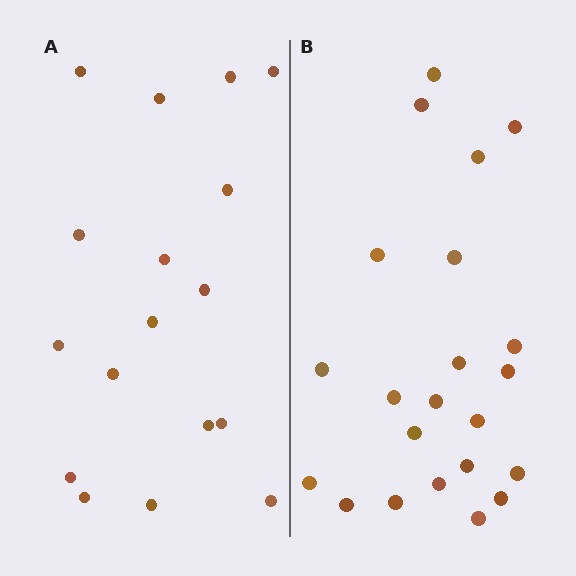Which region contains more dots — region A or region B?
Region B (the right region) has more dots.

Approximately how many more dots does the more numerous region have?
Region B has about 5 more dots than region A.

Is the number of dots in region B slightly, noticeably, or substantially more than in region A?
Region B has noticeably more, but not dramatically so. The ratio is roughly 1.3 to 1.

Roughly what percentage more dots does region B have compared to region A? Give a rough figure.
About 30% more.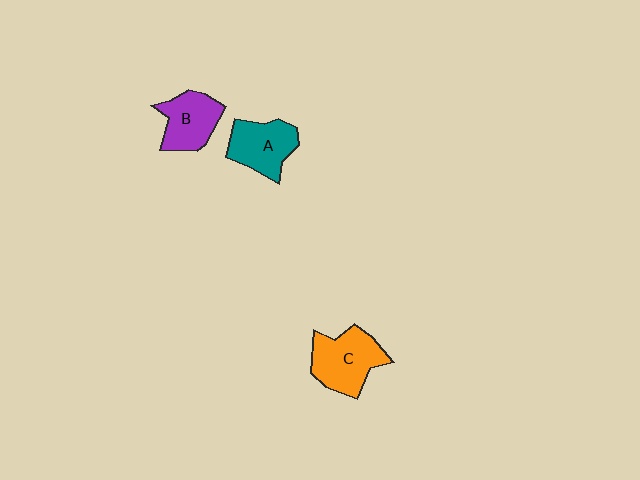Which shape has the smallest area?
Shape B (purple).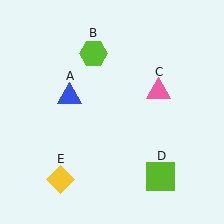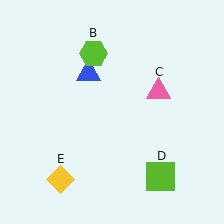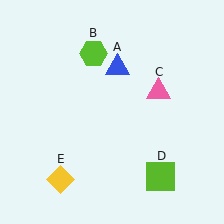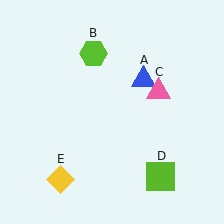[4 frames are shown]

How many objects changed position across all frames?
1 object changed position: blue triangle (object A).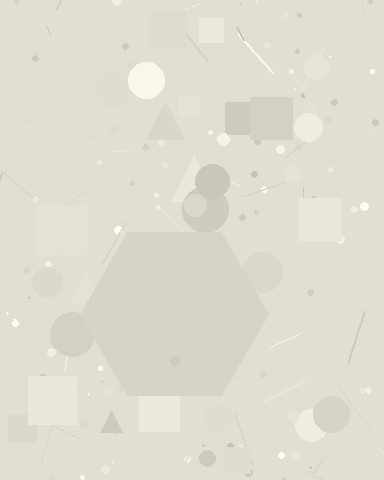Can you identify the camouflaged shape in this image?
The camouflaged shape is a hexagon.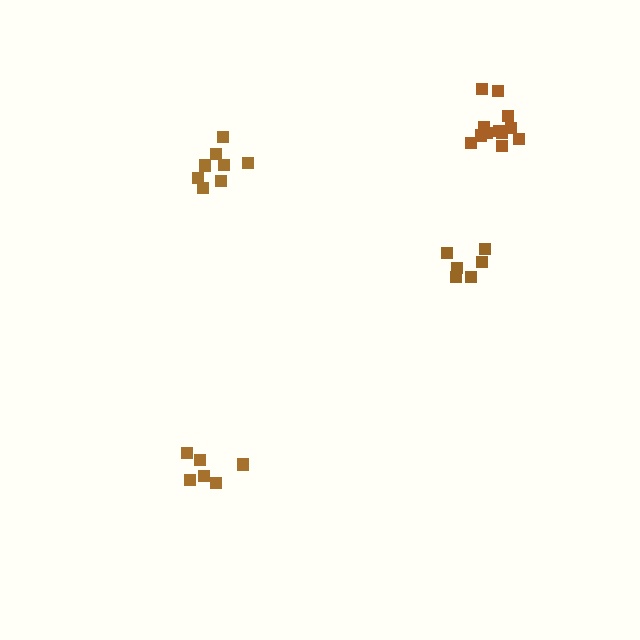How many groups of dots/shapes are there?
There are 4 groups.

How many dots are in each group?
Group 1: 8 dots, Group 2: 6 dots, Group 3: 6 dots, Group 4: 12 dots (32 total).